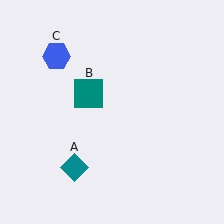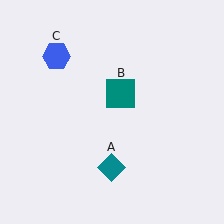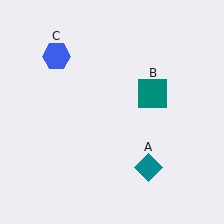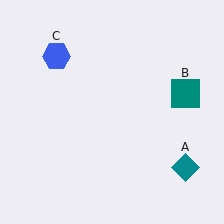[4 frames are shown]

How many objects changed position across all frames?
2 objects changed position: teal diamond (object A), teal square (object B).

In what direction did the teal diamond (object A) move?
The teal diamond (object A) moved right.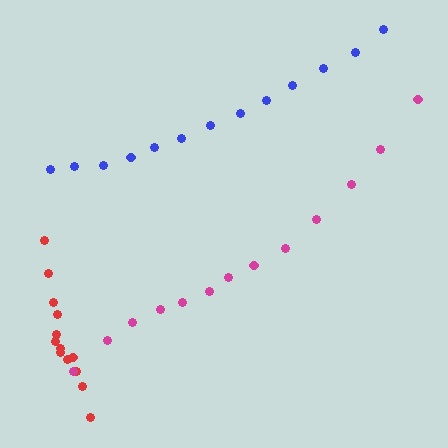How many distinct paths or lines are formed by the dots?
There are 3 distinct paths.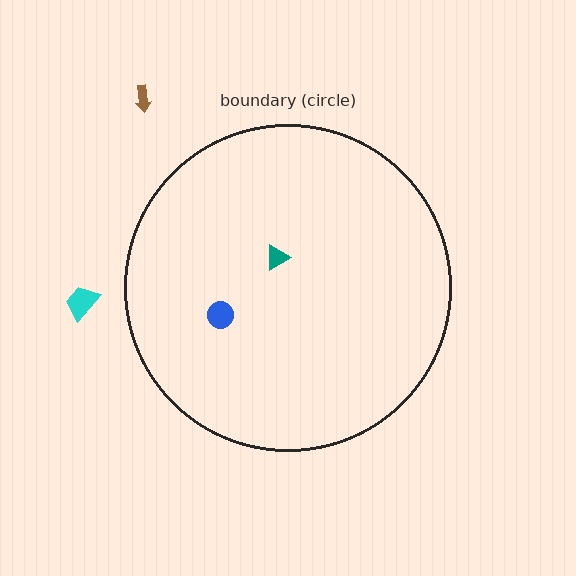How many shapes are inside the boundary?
2 inside, 2 outside.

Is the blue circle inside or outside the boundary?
Inside.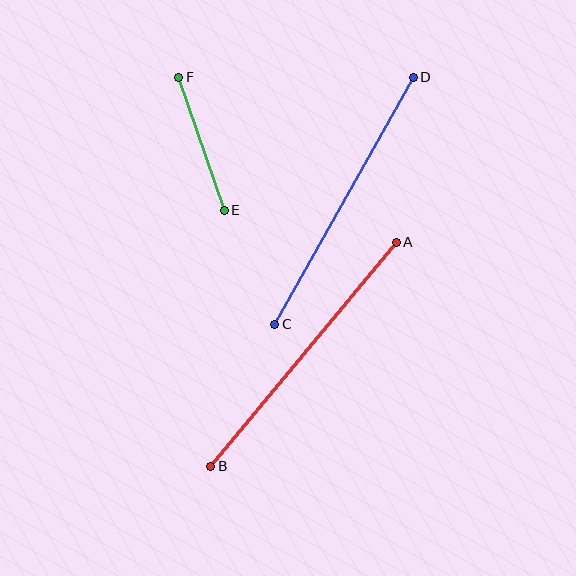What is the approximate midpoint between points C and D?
The midpoint is at approximately (344, 201) pixels.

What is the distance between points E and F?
The distance is approximately 140 pixels.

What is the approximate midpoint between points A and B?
The midpoint is at approximately (303, 354) pixels.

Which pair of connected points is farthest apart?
Points A and B are farthest apart.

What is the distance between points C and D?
The distance is approximately 283 pixels.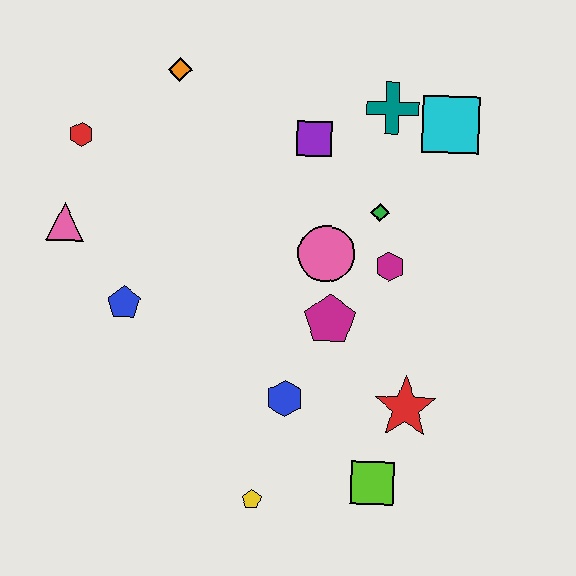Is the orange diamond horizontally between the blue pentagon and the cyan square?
Yes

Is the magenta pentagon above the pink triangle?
No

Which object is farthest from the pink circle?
The red hexagon is farthest from the pink circle.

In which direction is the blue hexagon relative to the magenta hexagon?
The blue hexagon is below the magenta hexagon.